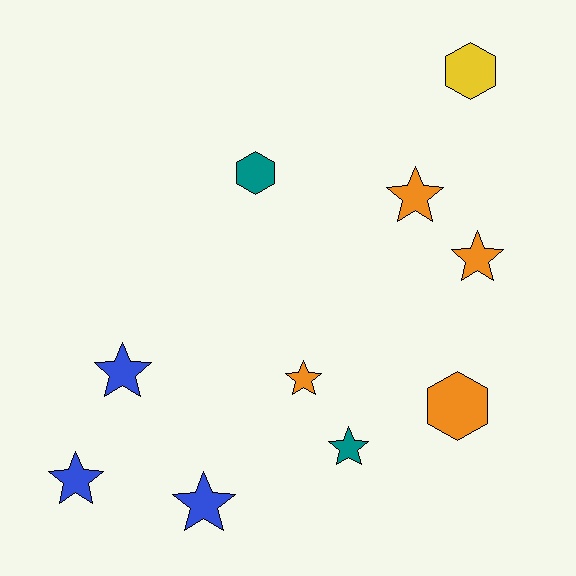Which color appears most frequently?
Orange, with 4 objects.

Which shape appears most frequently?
Star, with 7 objects.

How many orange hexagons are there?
There is 1 orange hexagon.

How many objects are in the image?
There are 10 objects.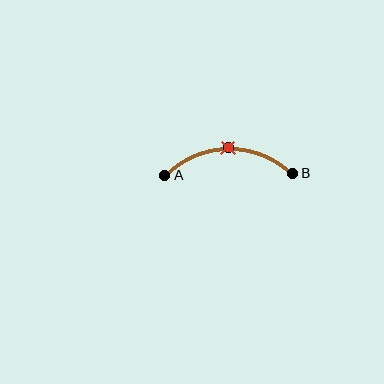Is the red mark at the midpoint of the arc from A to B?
Yes. The red mark lies on the arc at equal arc-length from both A and B — it is the arc midpoint.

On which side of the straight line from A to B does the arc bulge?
The arc bulges above the straight line connecting A and B.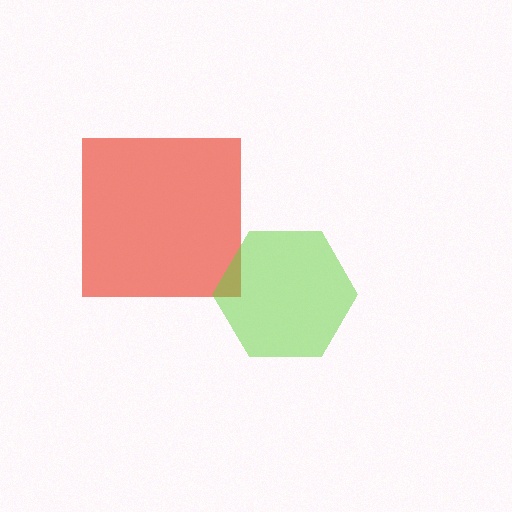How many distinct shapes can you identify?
There are 2 distinct shapes: a red square, a lime hexagon.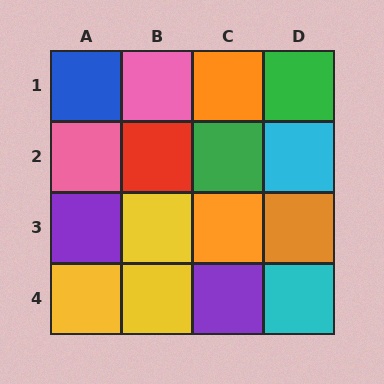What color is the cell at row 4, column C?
Purple.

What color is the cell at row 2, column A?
Pink.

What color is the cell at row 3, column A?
Purple.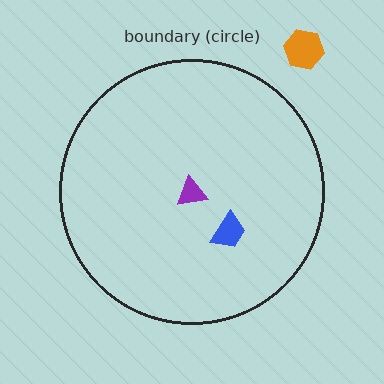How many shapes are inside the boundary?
2 inside, 1 outside.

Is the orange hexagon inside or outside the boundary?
Outside.